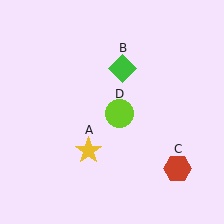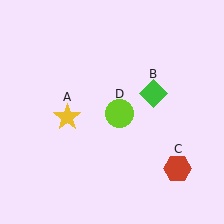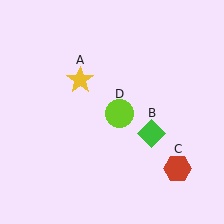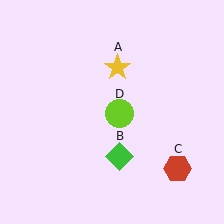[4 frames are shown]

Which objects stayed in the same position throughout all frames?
Red hexagon (object C) and lime circle (object D) remained stationary.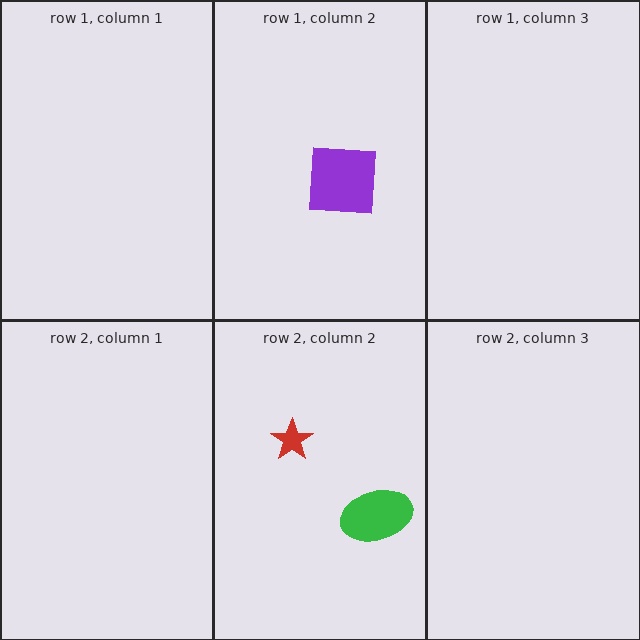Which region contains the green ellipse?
The row 2, column 2 region.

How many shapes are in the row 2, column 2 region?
2.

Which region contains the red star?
The row 2, column 2 region.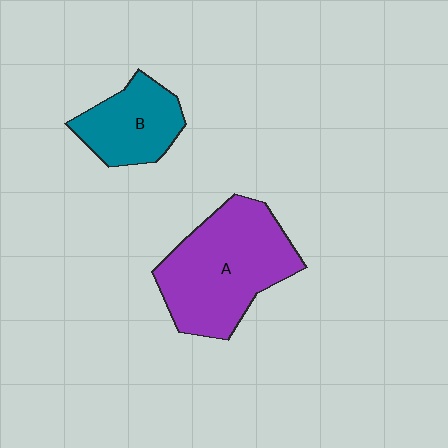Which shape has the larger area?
Shape A (purple).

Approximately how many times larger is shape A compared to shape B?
Approximately 1.9 times.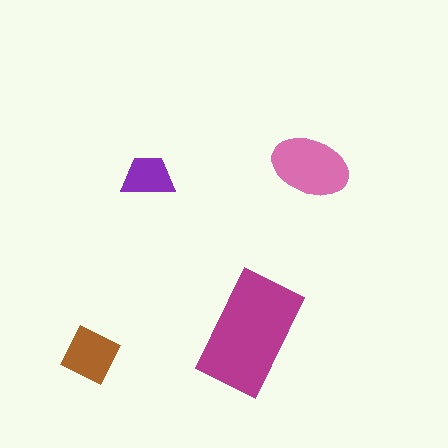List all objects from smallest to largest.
The purple trapezoid, the brown diamond, the pink ellipse, the magenta rectangle.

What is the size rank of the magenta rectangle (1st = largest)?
1st.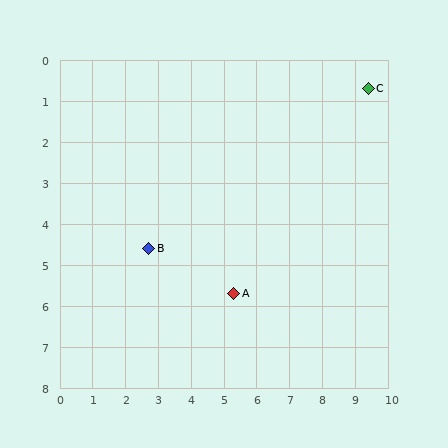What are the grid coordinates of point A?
Point A is at approximately (5.3, 5.7).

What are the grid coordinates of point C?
Point C is at approximately (9.4, 0.7).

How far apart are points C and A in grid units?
Points C and A are about 6.5 grid units apart.